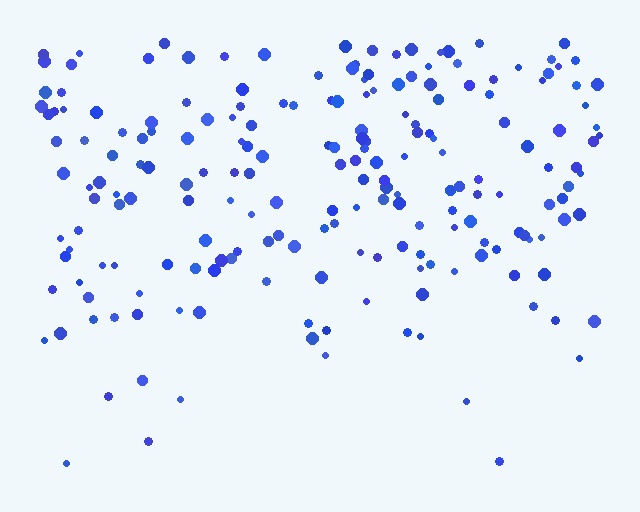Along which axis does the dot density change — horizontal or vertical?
Vertical.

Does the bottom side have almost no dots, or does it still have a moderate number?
Still a moderate number, just noticeably fewer than the top.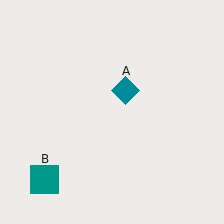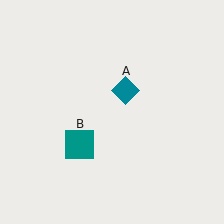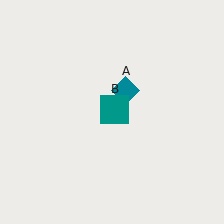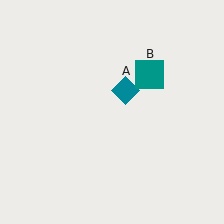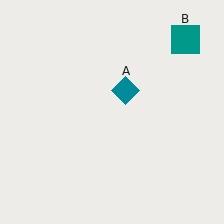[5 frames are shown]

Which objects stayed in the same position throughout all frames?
Teal diamond (object A) remained stationary.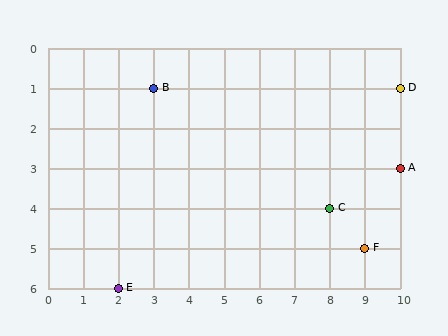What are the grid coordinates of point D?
Point D is at grid coordinates (10, 1).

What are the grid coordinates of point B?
Point B is at grid coordinates (3, 1).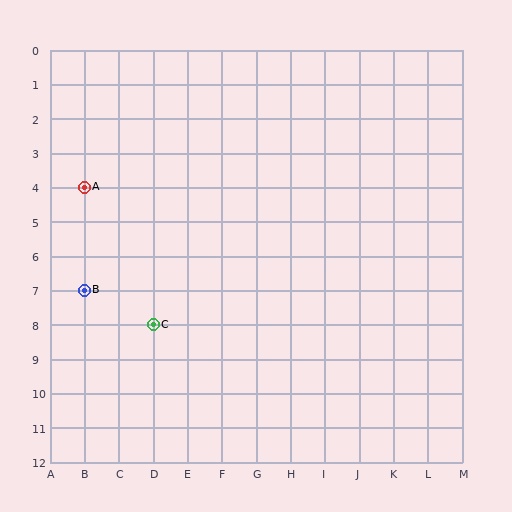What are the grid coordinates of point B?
Point B is at grid coordinates (B, 7).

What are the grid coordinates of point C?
Point C is at grid coordinates (D, 8).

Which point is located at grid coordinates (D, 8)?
Point C is at (D, 8).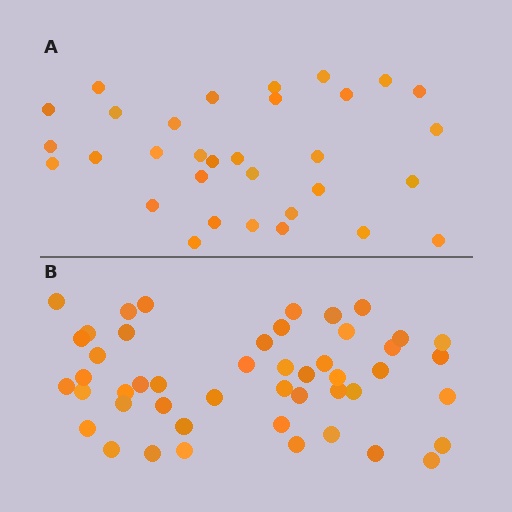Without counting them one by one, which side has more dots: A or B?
Region B (the bottom region) has more dots.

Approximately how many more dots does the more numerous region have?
Region B has approximately 15 more dots than region A.